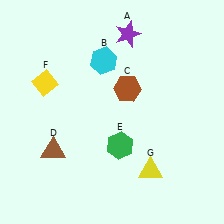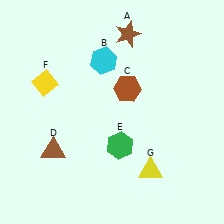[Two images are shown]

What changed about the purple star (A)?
In Image 1, A is purple. In Image 2, it changed to brown.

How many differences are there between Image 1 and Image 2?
There is 1 difference between the two images.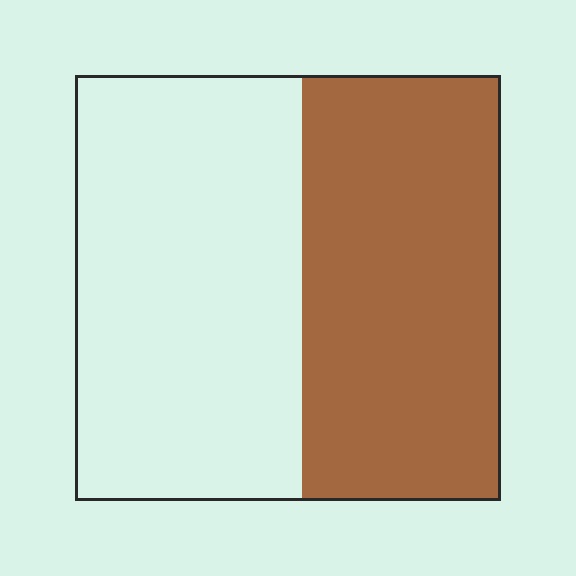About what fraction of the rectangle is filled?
About one half (1/2).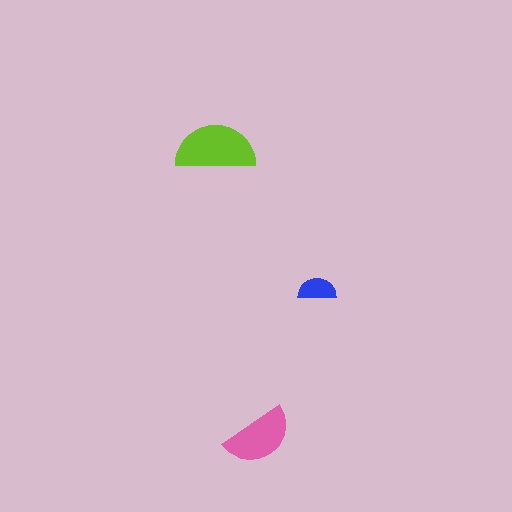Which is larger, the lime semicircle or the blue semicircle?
The lime one.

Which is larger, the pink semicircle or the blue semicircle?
The pink one.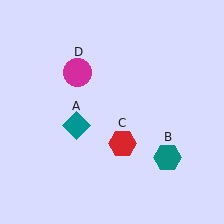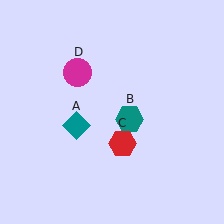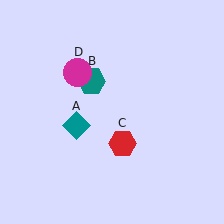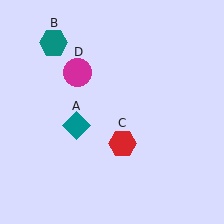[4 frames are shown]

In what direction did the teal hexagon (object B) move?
The teal hexagon (object B) moved up and to the left.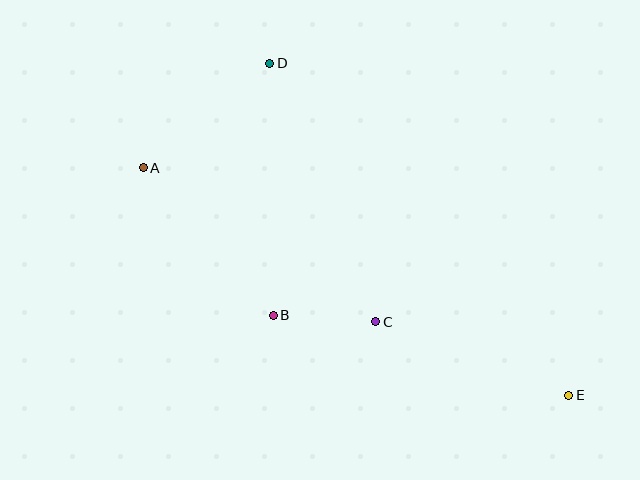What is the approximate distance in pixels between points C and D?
The distance between C and D is approximately 279 pixels.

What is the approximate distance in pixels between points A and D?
The distance between A and D is approximately 164 pixels.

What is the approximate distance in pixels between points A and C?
The distance between A and C is approximately 279 pixels.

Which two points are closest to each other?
Points B and C are closest to each other.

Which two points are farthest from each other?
Points A and E are farthest from each other.